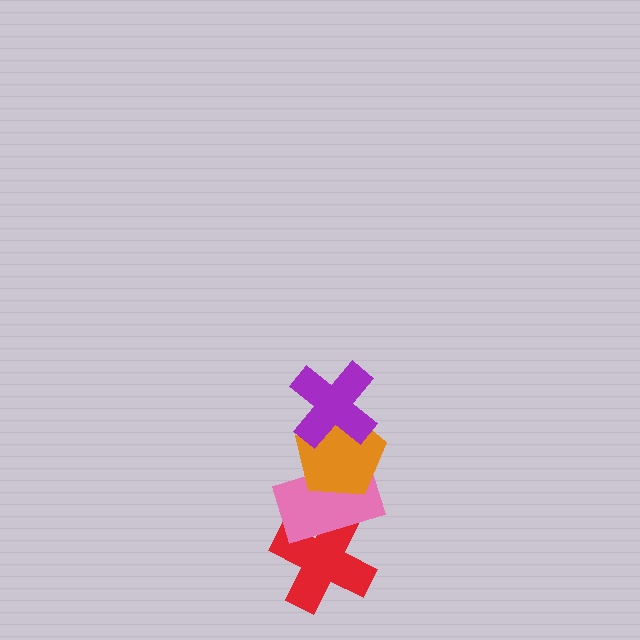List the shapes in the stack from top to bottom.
From top to bottom: the purple cross, the orange pentagon, the pink rectangle, the red cross.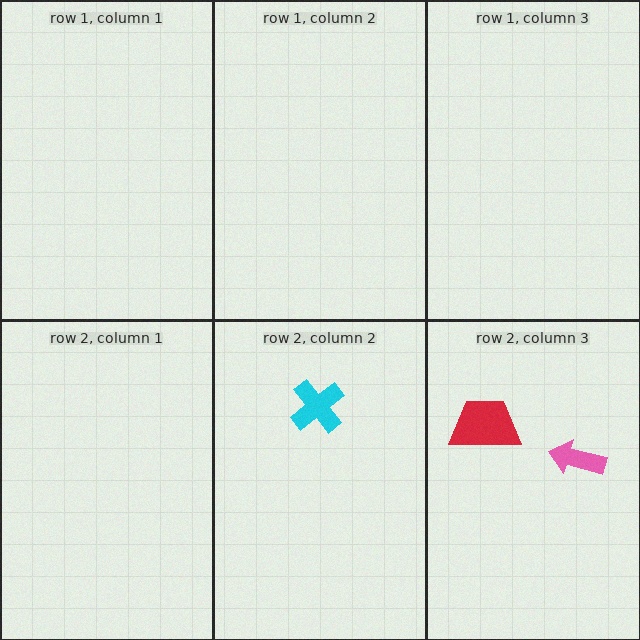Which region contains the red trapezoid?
The row 2, column 3 region.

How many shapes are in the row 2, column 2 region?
1.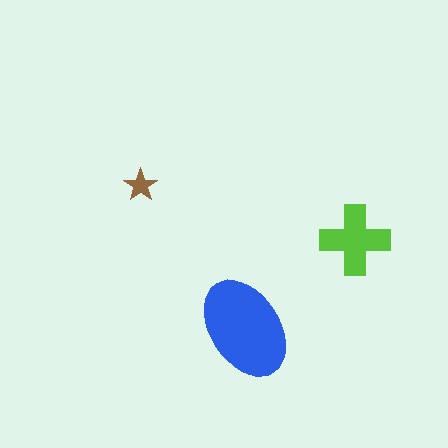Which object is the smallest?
The brown star.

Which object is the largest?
The blue ellipse.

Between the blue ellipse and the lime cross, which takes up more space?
The blue ellipse.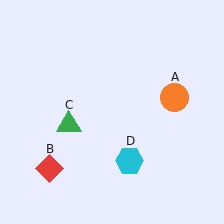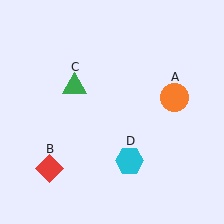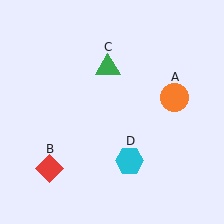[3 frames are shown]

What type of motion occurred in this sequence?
The green triangle (object C) rotated clockwise around the center of the scene.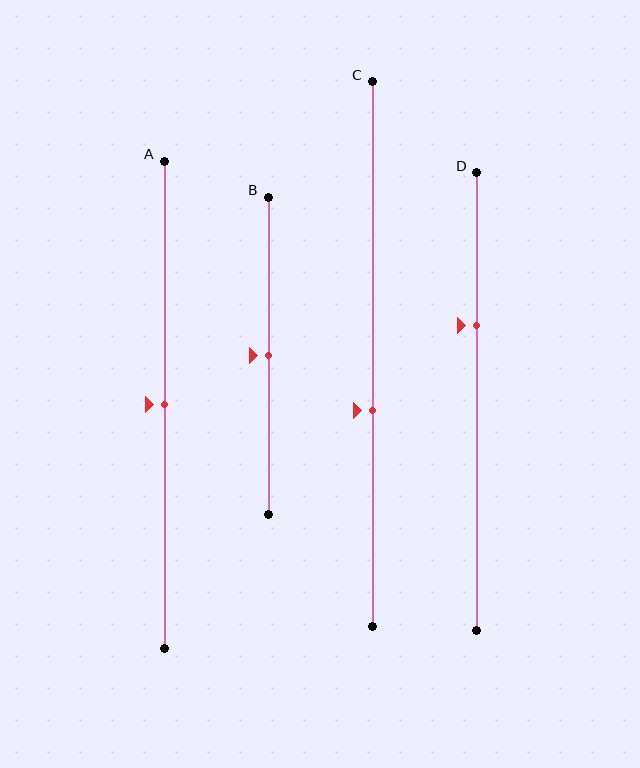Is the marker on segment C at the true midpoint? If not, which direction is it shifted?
No, the marker on segment C is shifted downward by about 10% of the segment length.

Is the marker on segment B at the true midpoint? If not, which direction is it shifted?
Yes, the marker on segment B is at the true midpoint.